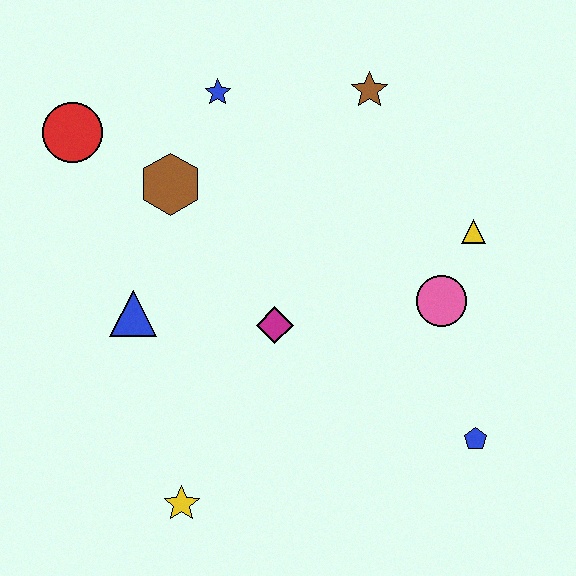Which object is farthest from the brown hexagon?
The blue pentagon is farthest from the brown hexagon.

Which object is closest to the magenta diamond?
The blue triangle is closest to the magenta diamond.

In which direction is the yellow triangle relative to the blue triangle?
The yellow triangle is to the right of the blue triangle.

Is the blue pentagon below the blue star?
Yes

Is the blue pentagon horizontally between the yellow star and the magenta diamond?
No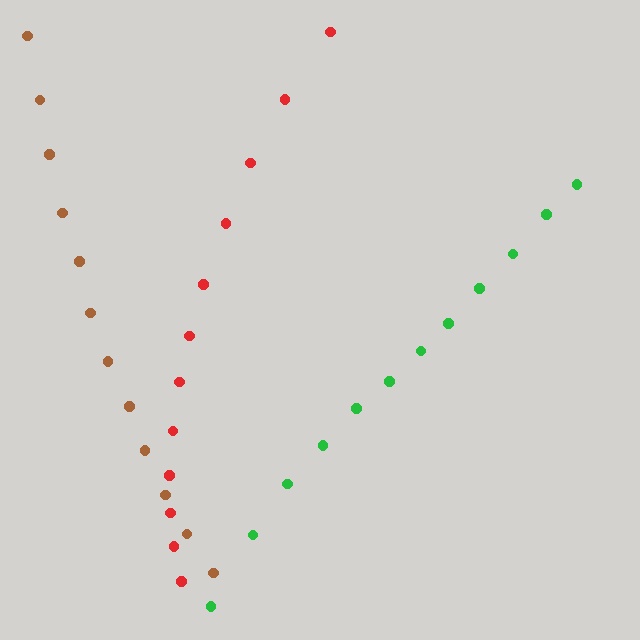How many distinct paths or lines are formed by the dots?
There are 3 distinct paths.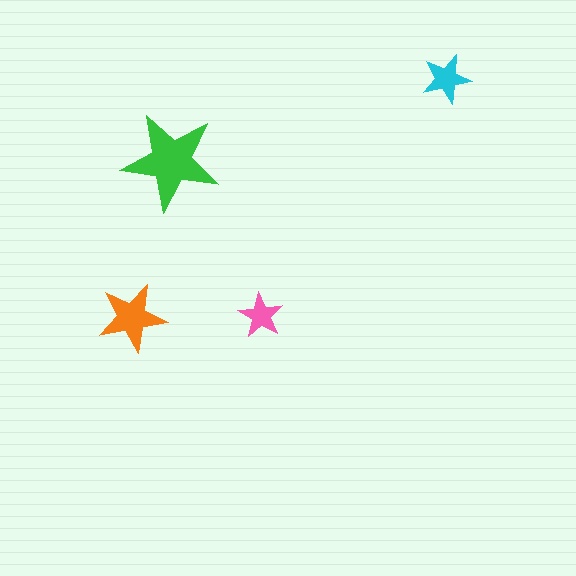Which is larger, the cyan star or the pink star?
The cyan one.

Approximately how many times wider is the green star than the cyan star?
About 2 times wider.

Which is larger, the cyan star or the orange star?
The orange one.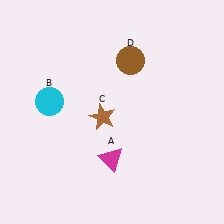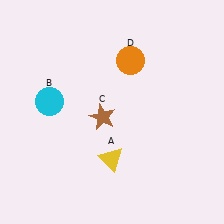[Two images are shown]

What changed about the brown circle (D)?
In Image 1, D is brown. In Image 2, it changed to orange.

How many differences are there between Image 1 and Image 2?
There are 2 differences between the two images.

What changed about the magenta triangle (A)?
In Image 1, A is magenta. In Image 2, it changed to yellow.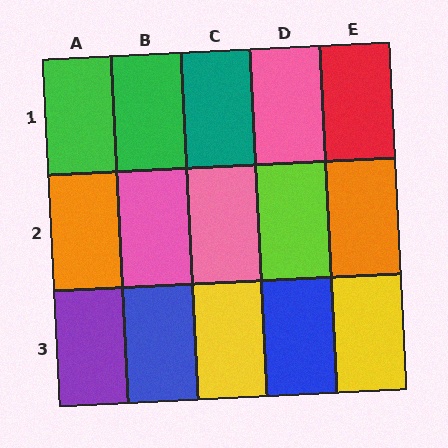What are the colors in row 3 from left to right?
Purple, blue, yellow, blue, yellow.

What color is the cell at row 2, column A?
Orange.